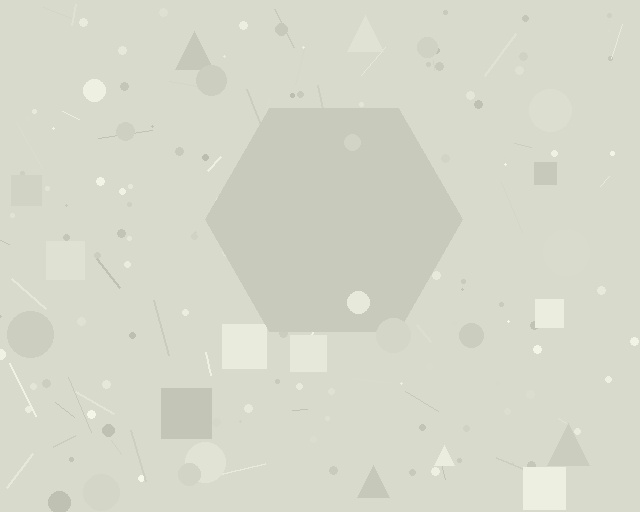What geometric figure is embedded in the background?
A hexagon is embedded in the background.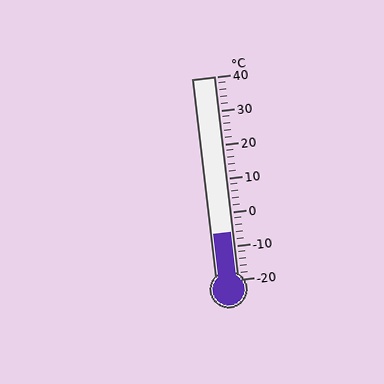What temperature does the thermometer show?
The thermometer shows approximately -6°C.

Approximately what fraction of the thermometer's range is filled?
The thermometer is filled to approximately 25% of its range.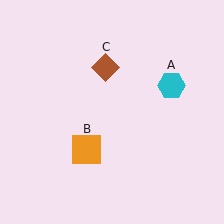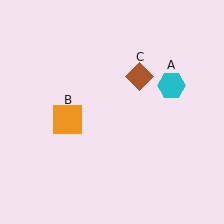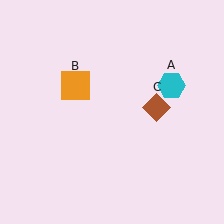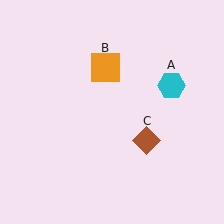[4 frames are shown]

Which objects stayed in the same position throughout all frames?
Cyan hexagon (object A) remained stationary.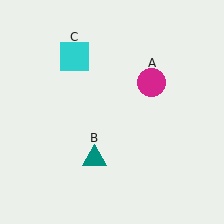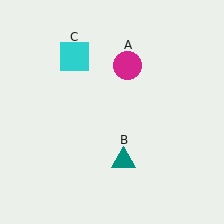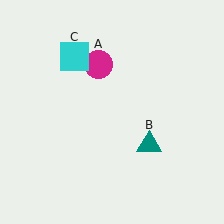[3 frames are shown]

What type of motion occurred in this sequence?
The magenta circle (object A), teal triangle (object B) rotated counterclockwise around the center of the scene.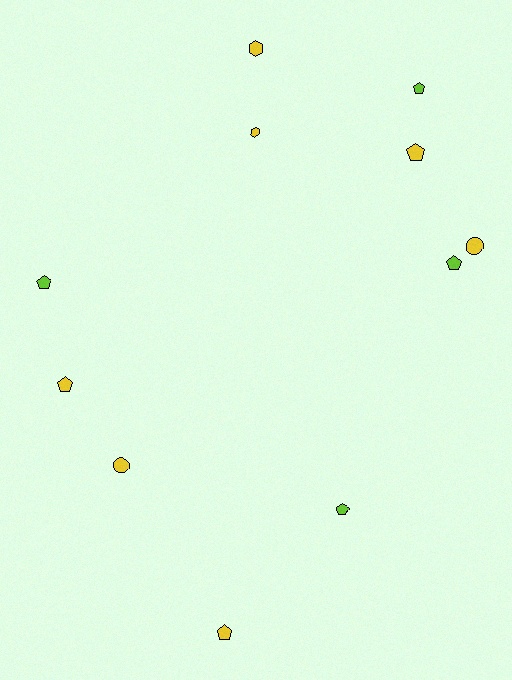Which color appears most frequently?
Yellow, with 7 objects.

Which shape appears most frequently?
Pentagon, with 7 objects.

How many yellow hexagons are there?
There are 2 yellow hexagons.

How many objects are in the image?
There are 11 objects.